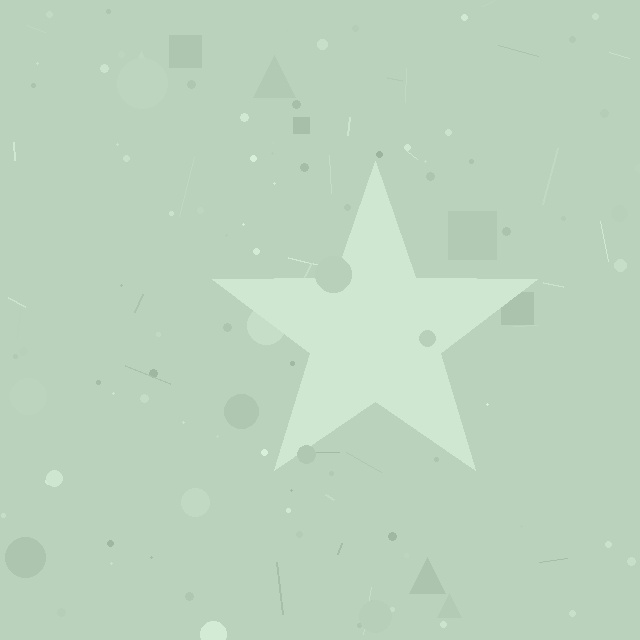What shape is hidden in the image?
A star is hidden in the image.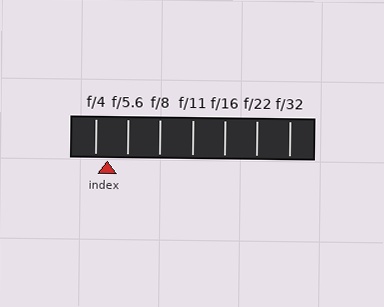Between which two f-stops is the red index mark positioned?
The index mark is between f/4 and f/5.6.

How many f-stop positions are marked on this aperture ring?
There are 7 f-stop positions marked.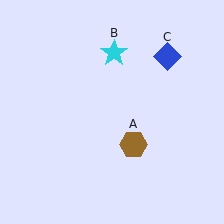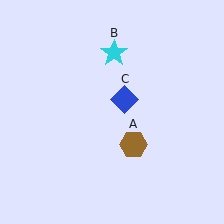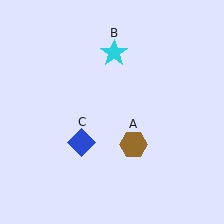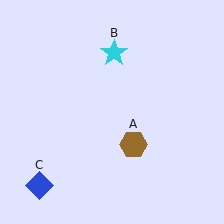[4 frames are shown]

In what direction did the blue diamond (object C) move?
The blue diamond (object C) moved down and to the left.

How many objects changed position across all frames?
1 object changed position: blue diamond (object C).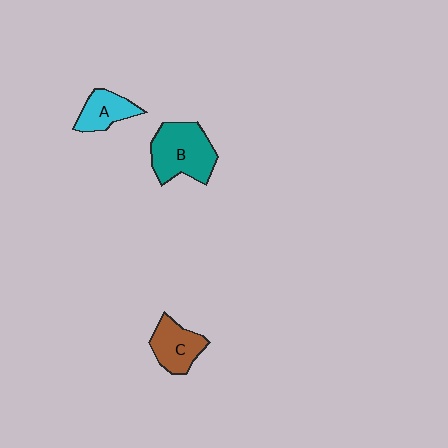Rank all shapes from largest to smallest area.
From largest to smallest: B (teal), C (brown), A (cyan).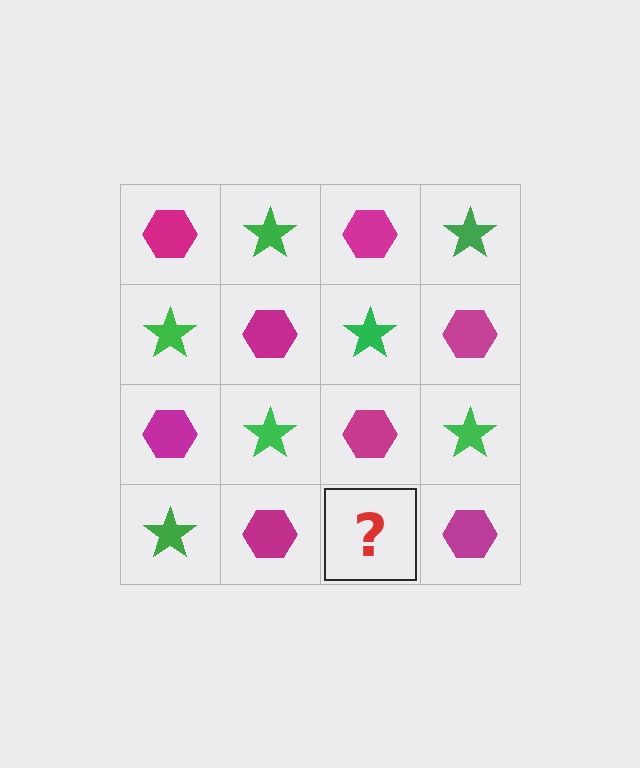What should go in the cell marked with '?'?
The missing cell should contain a green star.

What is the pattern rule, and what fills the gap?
The rule is that it alternates magenta hexagon and green star in a checkerboard pattern. The gap should be filled with a green star.